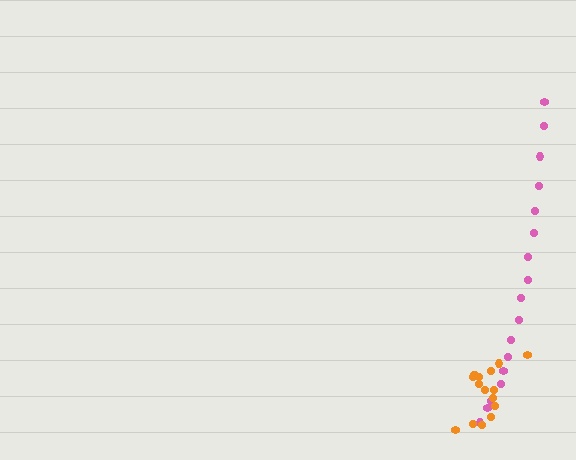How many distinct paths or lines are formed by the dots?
There are 2 distinct paths.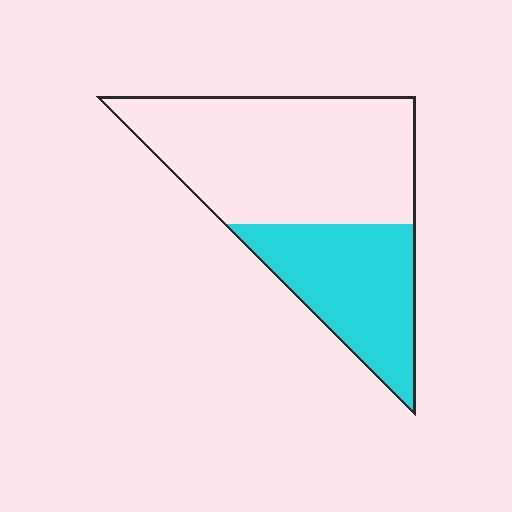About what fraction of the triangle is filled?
About three eighths (3/8).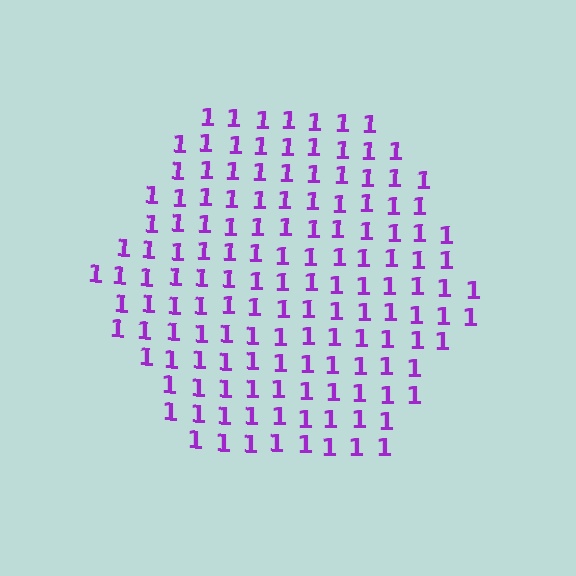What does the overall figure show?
The overall figure shows a hexagon.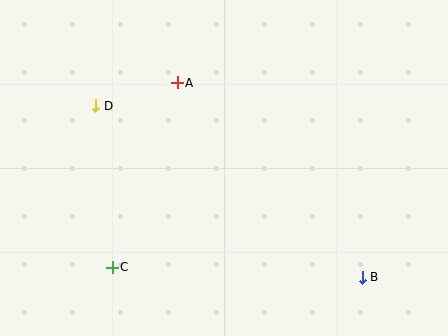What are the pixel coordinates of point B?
Point B is at (362, 277).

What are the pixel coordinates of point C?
Point C is at (112, 267).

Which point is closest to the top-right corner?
Point A is closest to the top-right corner.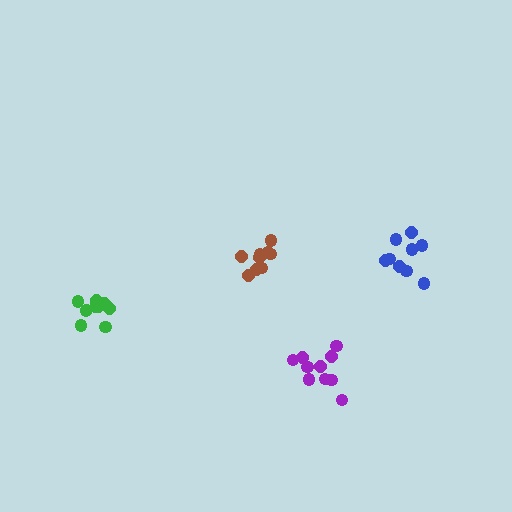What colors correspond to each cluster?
The clusters are colored: green, brown, blue, purple.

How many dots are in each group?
Group 1: 11 dots, Group 2: 9 dots, Group 3: 9 dots, Group 4: 10 dots (39 total).